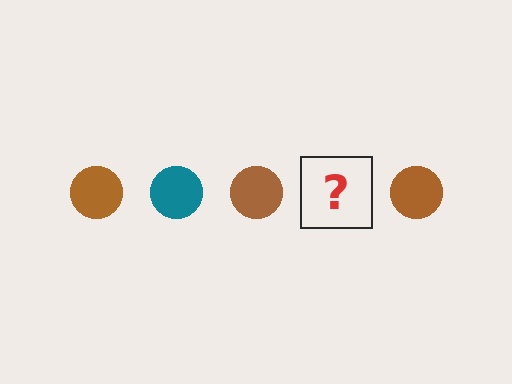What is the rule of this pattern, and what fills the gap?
The rule is that the pattern cycles through brown, teal circles. The gap should be filled with a teal circle.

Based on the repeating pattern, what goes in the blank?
The blank should be a teal circle.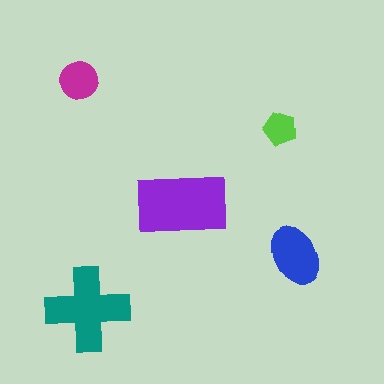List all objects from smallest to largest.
The lime pentagon, the magenta circle, the blue ellipse, the teal cross, the purple rectangle.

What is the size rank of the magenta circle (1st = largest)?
4th.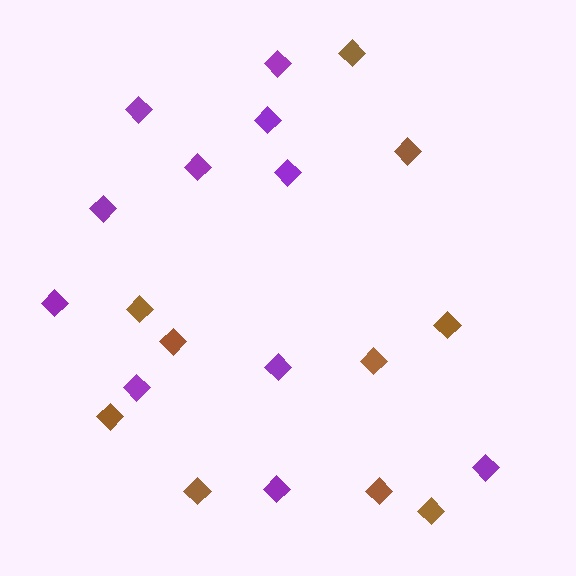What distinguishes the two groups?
There are 2 groups: one group of brown diamonds (10) and one group of purple diamonds (11).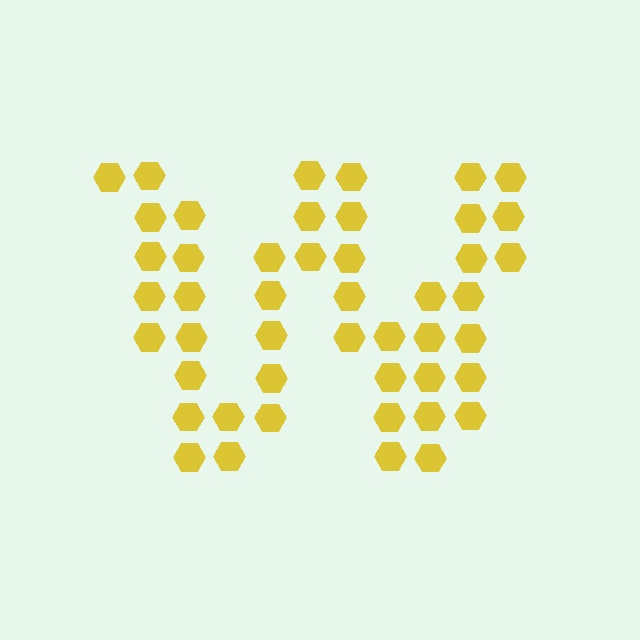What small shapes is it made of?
It is made of small hexagons.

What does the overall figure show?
The overall figure shows the letter W.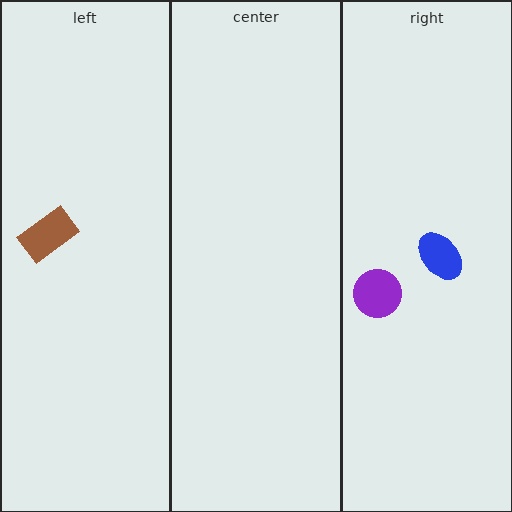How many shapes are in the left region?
1.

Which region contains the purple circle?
The right region.